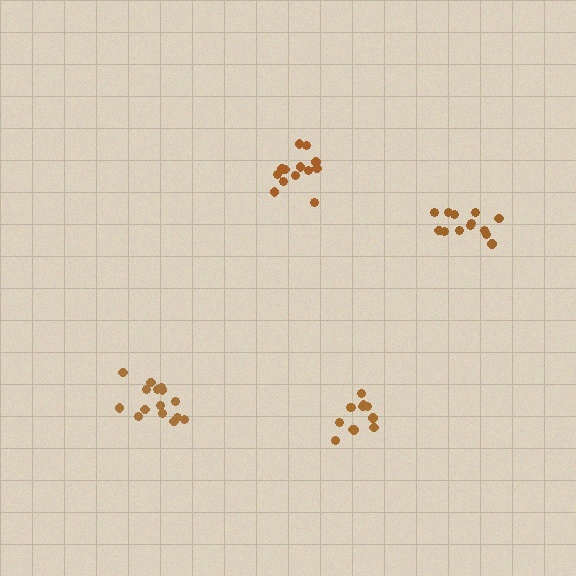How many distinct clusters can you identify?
There are 4 distinct clusters.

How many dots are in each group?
Group 1: 12 dots, Group 2: 15 dots, Group 3: 13 dots, Group 4: 13 dots (53 total).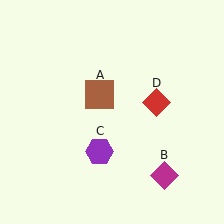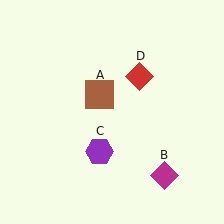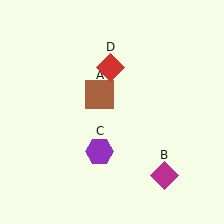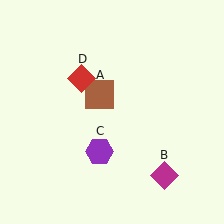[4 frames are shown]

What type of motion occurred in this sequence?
The red diamond (object D) rotated counterclockwise around the center of the scene.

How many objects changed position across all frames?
1 object changed position: red diamond (object D).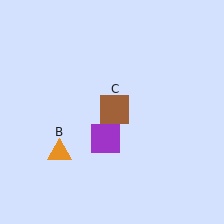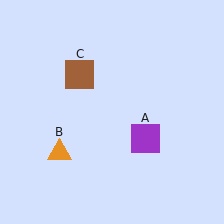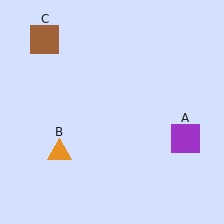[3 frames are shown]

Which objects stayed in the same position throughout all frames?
Orange triangle (object B) remained stationary.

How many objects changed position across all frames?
2 objects changed position: purple square (object A), brown square (object C).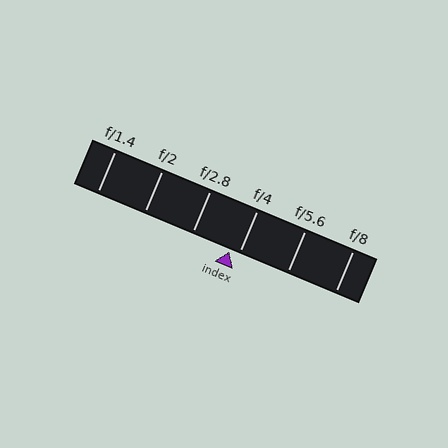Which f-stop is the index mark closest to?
The index mark is closest to f/4.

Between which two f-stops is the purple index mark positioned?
The index mark is between f/2.8 and f/4.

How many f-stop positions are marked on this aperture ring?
There are 6 f-stop positions marked.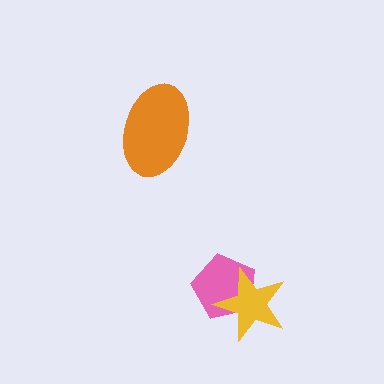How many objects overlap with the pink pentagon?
1 object overlaps with the pink pentagon.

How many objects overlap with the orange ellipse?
0 objects overlap with the orange ellipse.